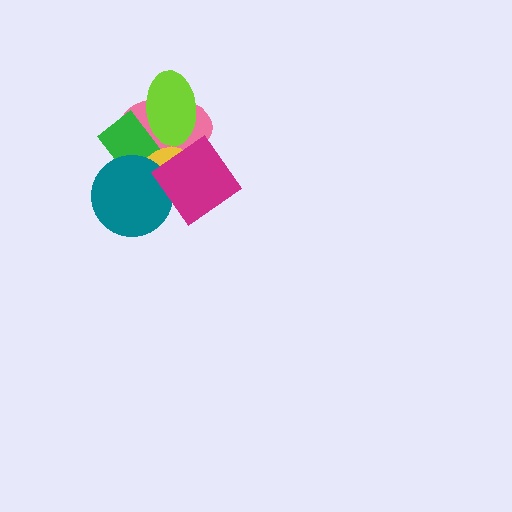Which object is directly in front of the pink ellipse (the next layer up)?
The green rectangle is directly in front of the pink ellipse.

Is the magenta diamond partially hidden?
No, no other shape covers it.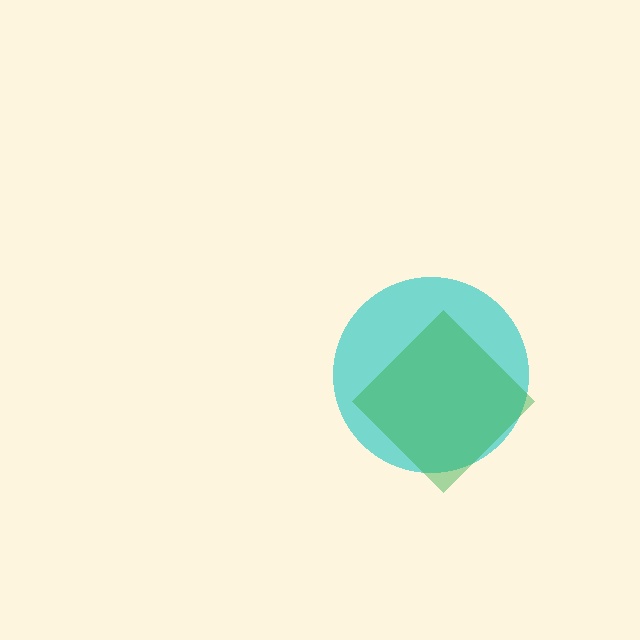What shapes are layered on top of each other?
The layered shapes are: a cyan circle, a green diamond.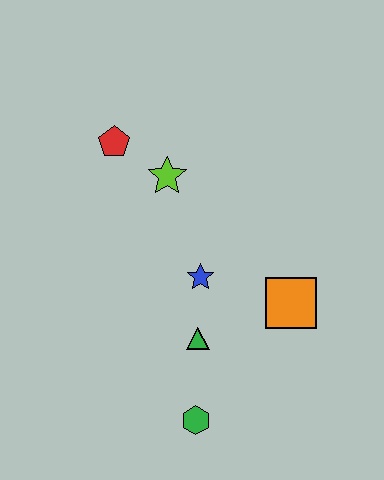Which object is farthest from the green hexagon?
The red pentagon is farthest from the green hexagon.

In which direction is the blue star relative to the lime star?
The blue star is below the lime star.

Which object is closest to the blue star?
The green triangle is closest to the blue star.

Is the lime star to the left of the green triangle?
Yes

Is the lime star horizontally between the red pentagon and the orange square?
Yes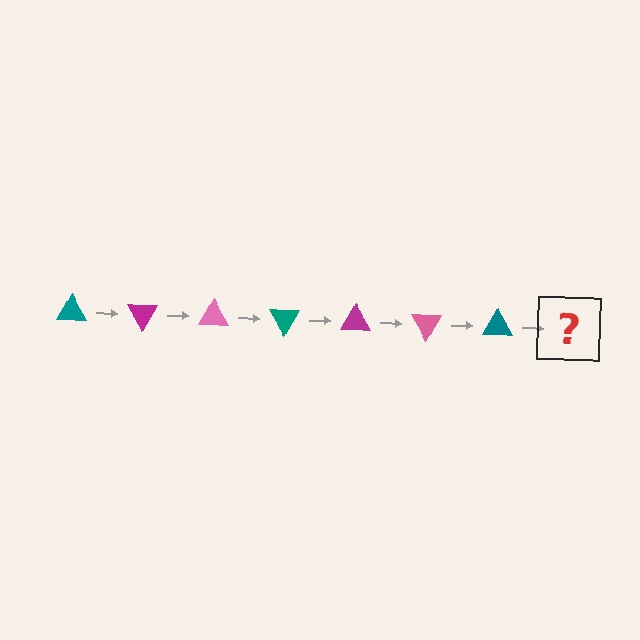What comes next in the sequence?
The next element should be a magenta triangle, rotated 420 degrees from the start.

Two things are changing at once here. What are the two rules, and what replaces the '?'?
The two rules are that it rotates 60 degrees each step and the color cycles through teal, magenta, and pink. The '?' should be a magenta triangle, rotated 420 degrees from the start.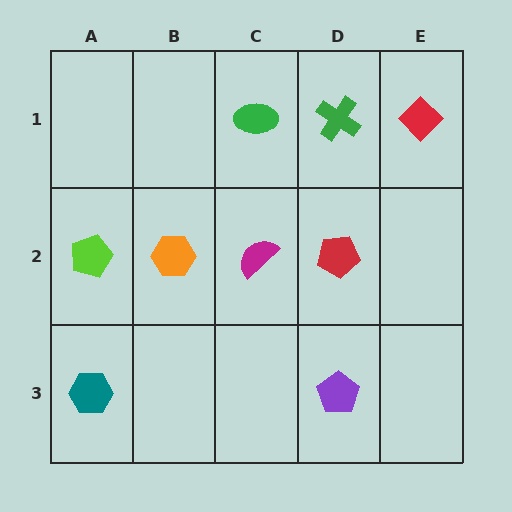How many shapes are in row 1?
3 shapes.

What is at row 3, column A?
A teal hexagon.